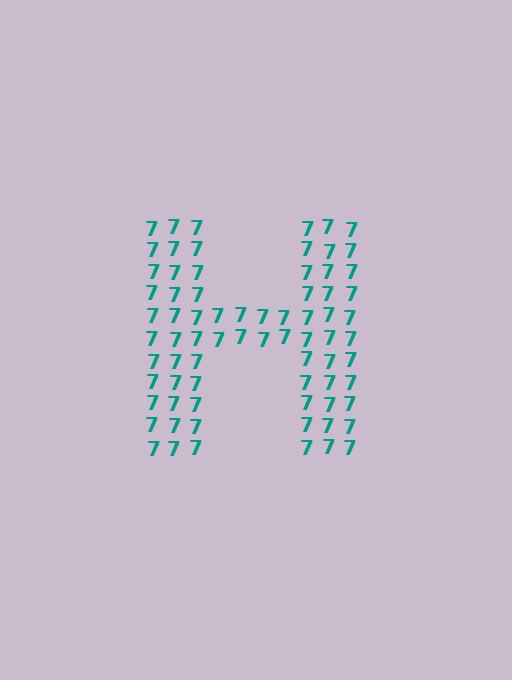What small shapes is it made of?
It is made of small digit 7's.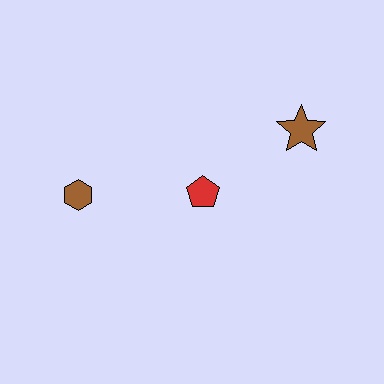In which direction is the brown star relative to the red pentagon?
The brown star is to the right of the red pentagon.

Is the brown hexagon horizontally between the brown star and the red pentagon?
No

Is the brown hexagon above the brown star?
No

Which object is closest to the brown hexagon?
The red pentagon is closest to the brown hexagon.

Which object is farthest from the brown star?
The brown hexagon is farthest from the brown star.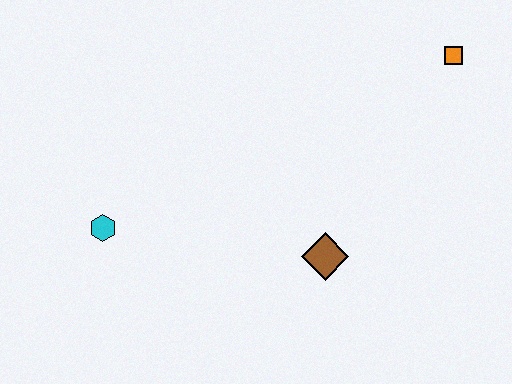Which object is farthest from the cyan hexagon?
The orange square is farthest from the cyan hexagon.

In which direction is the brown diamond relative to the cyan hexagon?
The brown diamond is to the right of the cyan hexagon.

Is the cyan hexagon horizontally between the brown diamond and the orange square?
No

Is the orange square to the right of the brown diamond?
Yes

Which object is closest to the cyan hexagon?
The brown diamond is closest to the cyan hexagon.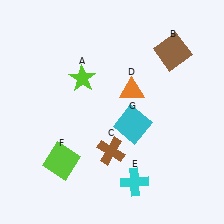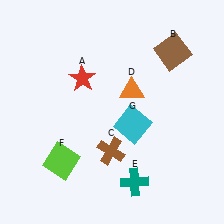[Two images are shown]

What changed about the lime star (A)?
In Image 1, A is lime. In Image 2, it changed to red.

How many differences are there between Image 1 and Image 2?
There are 2 differences between the two images.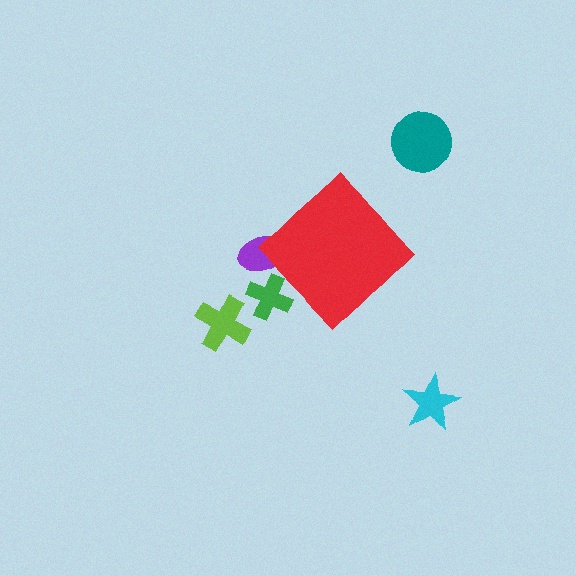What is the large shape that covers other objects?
A red diamond.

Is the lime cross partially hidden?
No, the lime cross is fully visible.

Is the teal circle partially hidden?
No, the teal circle is fully visible.